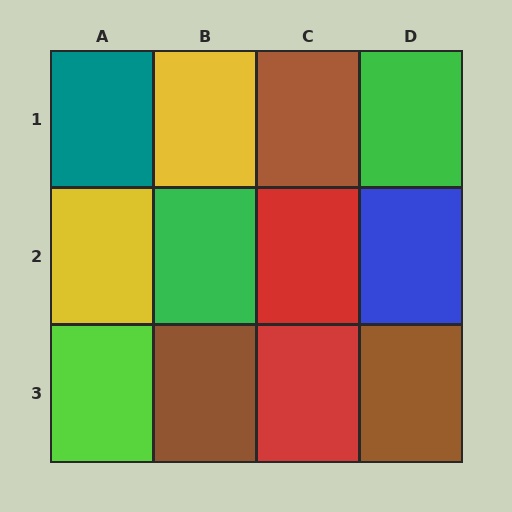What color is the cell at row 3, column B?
Brown.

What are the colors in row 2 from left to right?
Yellow, green, red, blue.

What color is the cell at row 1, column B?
Yellow.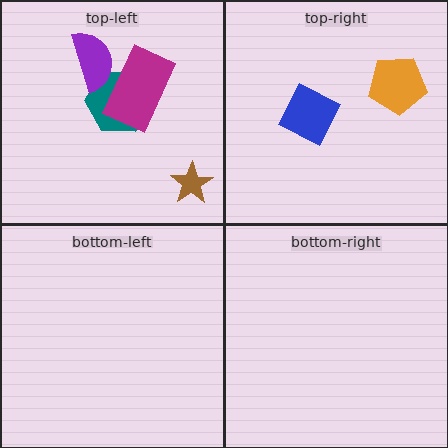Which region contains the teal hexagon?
The top-left region.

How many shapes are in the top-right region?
2.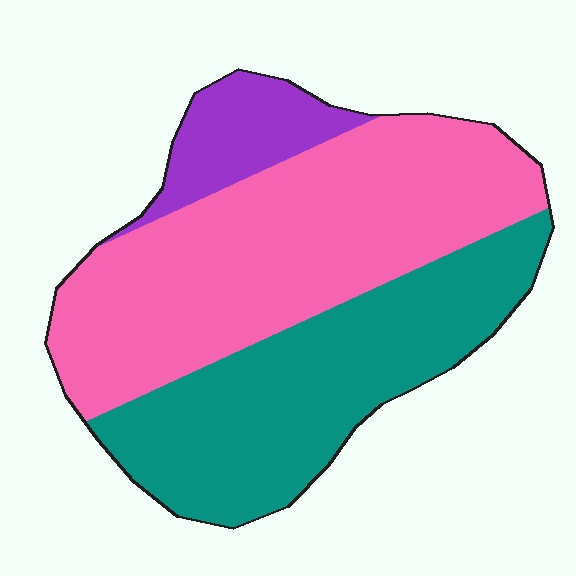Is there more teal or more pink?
Pink.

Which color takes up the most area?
Pink, at roughly 50%.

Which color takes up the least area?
Purple, at roughly 10%.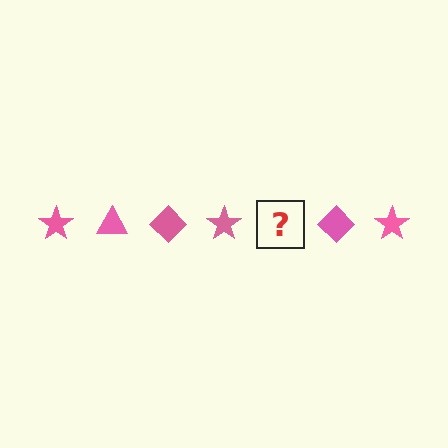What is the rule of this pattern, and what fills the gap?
The rule is that the pattern cycles through star, triangle, diamond shapes in pink. The gap should be filled with a pink triangle.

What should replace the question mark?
The question mark should be replaced with a pink triangle.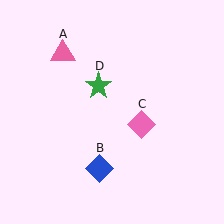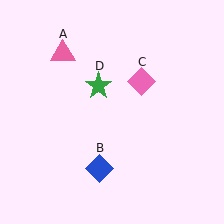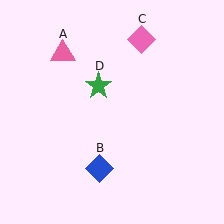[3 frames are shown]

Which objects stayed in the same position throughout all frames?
Pink triangle (object A) and blue diamond (object B) and green star (object D) remained stationary.